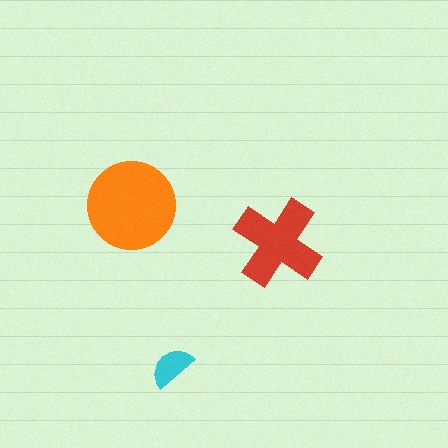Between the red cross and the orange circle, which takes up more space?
The orange circle.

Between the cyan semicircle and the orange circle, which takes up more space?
The orange circle.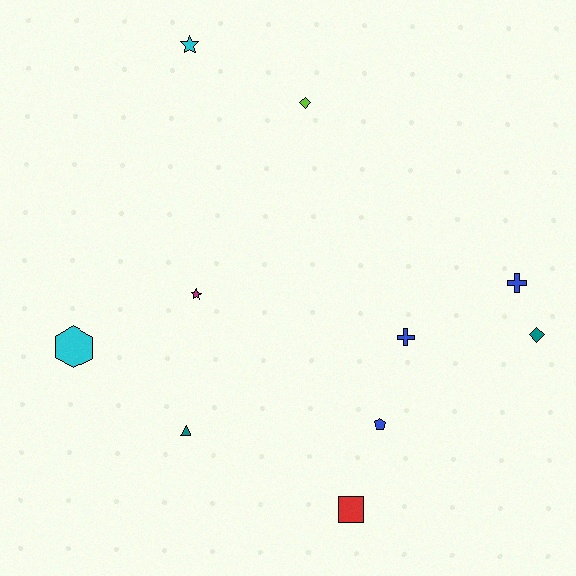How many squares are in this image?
There is 1 square.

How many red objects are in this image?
There is 1 red object.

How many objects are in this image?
There are 10 objects.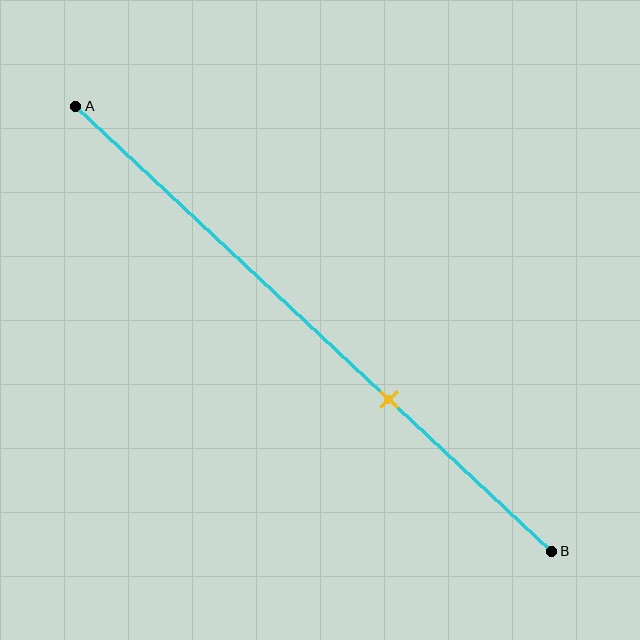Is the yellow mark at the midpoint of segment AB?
No, the mark is at about 65% from A, not at the 50% midpoint.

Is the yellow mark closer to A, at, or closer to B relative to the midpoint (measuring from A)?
The yellow mark is closer to point B than the midpoint of segment AB.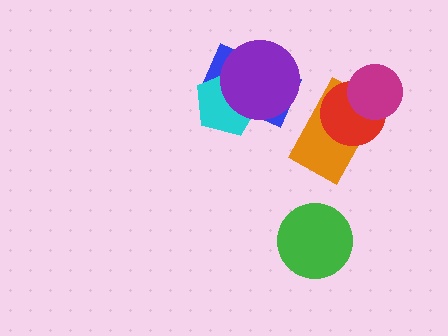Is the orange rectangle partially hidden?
Yes, it is partially covered by another shape.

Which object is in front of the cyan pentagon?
The purple circle is in front of the cyan pentagon.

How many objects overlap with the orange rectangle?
2 objects overlap with the orange rectangle.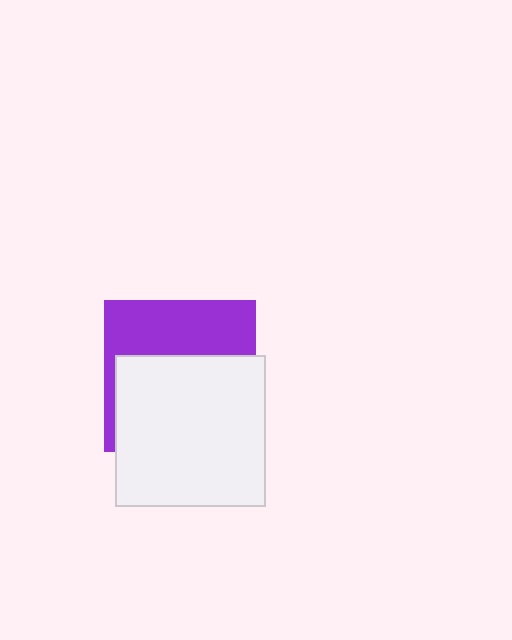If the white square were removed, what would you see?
You would see the complete purple square.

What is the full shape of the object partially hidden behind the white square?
The partially hidden object is a purple square.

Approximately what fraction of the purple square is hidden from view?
Roughly 58% of the purple square is hidden behind the white square.